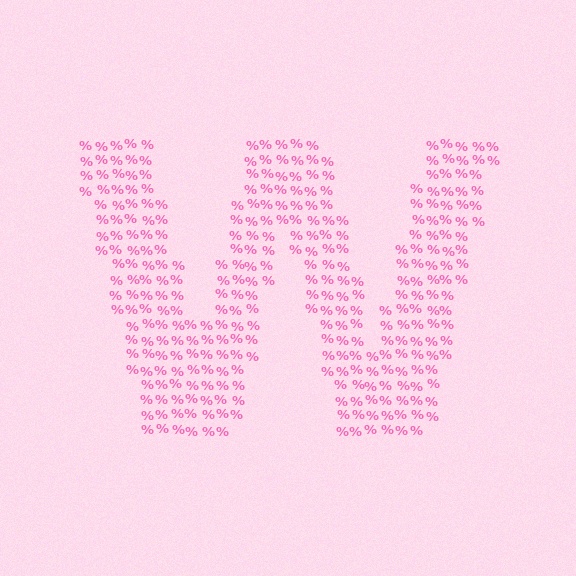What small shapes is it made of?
It is made of small percent signs.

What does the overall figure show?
The overall figure shows the letter W.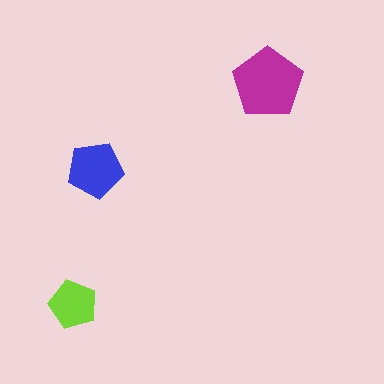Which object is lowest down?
The lime pentagon is bottommost.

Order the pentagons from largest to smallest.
the magenta one, the blue one, the lime one.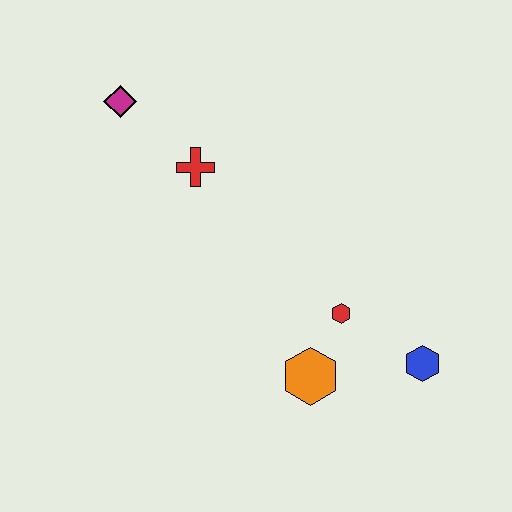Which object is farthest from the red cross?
The blue hexagon is farthest from the red cross.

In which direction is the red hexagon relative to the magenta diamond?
The red hexagon is to the right of the magenta diamond.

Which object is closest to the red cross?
The magenta diamond is closest to the red cross.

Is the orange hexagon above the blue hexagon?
No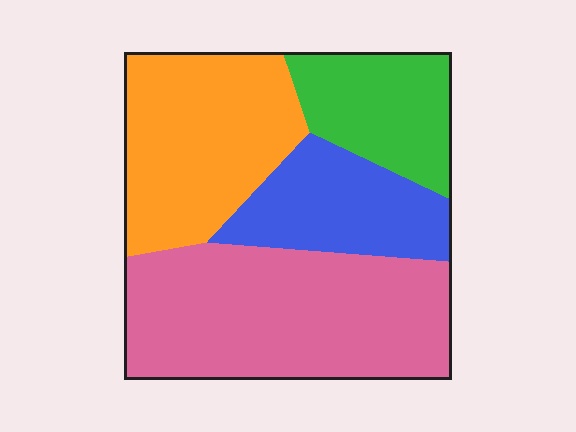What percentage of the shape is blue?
Blue covers around 20% of the shape.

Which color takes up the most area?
Pink, at roughly 40%.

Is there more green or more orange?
Orange.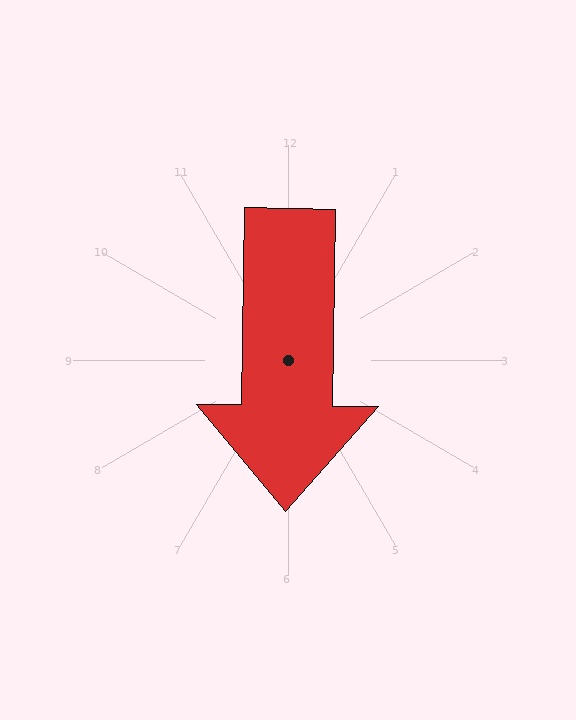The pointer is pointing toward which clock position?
Roughly 6 o'clock.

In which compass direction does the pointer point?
South.